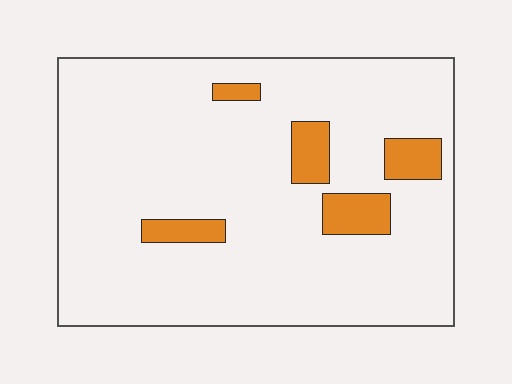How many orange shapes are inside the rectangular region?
5.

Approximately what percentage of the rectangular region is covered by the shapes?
Approximately 10%.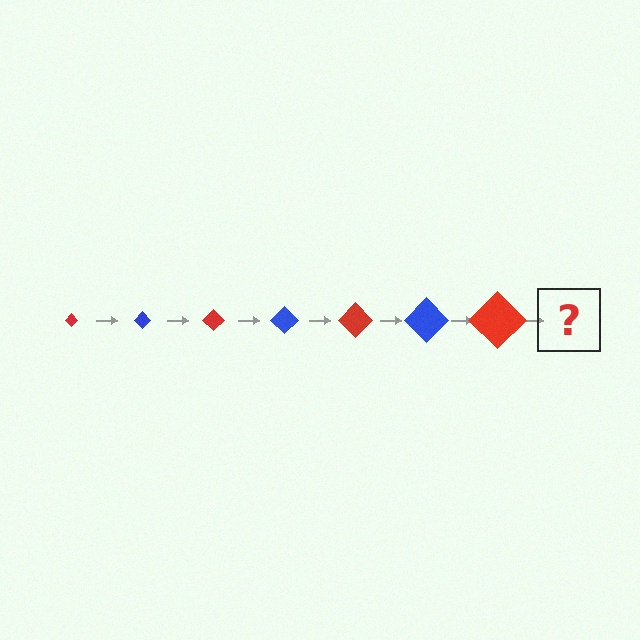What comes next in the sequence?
The next element should be a blue diamond, larger than the previous one.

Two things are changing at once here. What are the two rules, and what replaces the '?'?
The two rules are that the diamond grows larger each step and the color cycles through red and blue. The '?' should be a blue diamond, larger than the previous one.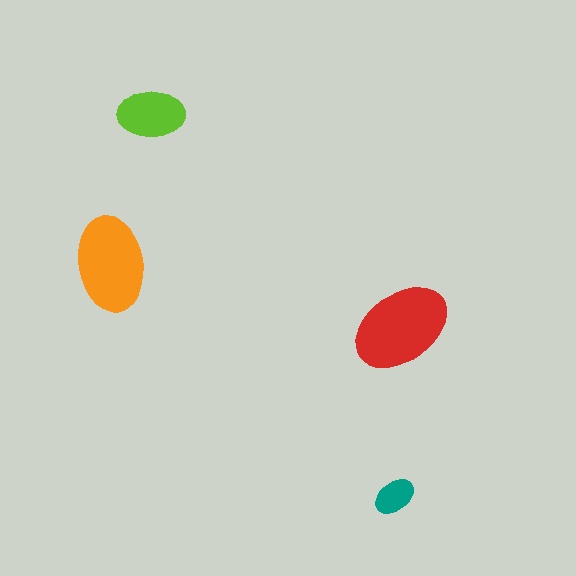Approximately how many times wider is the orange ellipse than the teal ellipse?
About 2.5 times wider.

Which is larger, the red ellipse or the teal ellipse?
The red one.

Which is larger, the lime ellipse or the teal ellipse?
The lime one.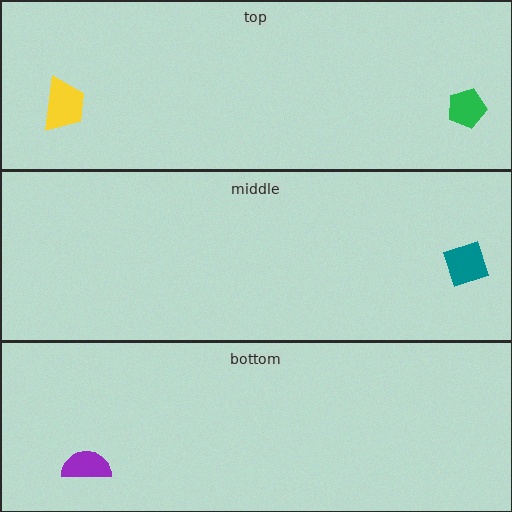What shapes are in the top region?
The yellow trapezoid, the green pentagon.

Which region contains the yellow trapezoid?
The top region.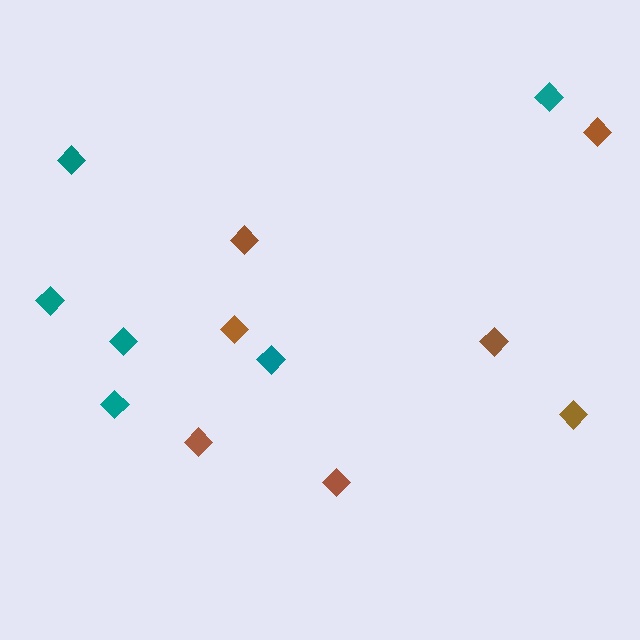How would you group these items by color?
There are 2 groups: one group of teal diamonds (6) and one group of brown diamonds (7).